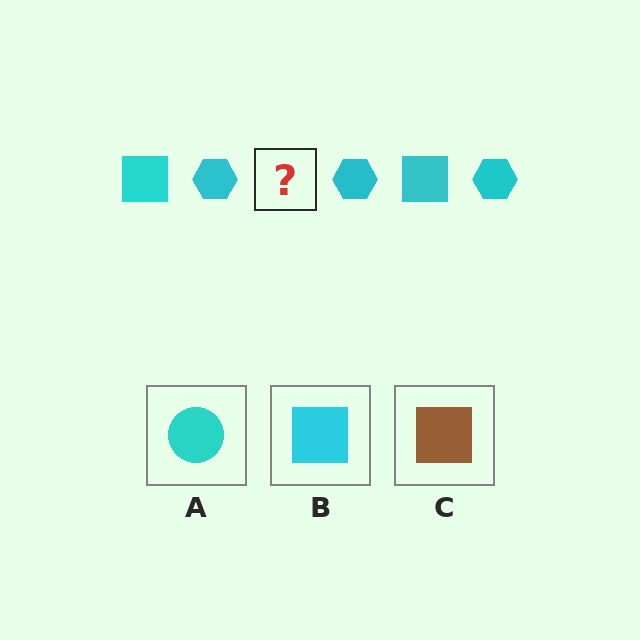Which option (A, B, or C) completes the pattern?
B.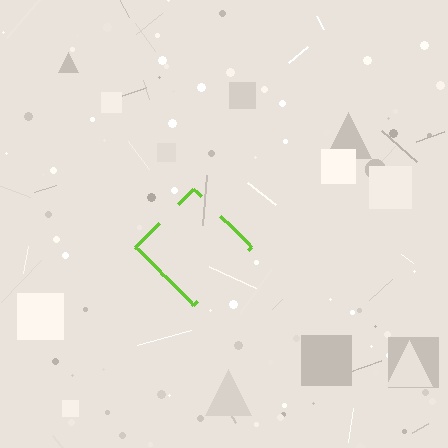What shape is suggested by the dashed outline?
The dashed outline suggests a diamond.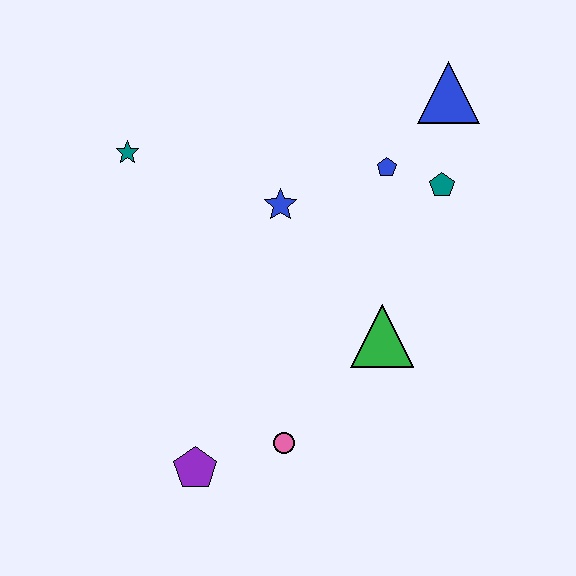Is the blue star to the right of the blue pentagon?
No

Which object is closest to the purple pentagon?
The pink circle is closest to the purple pentagon.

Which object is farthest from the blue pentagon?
The purple pentagon is farthest from the blue pentagon.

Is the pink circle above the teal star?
No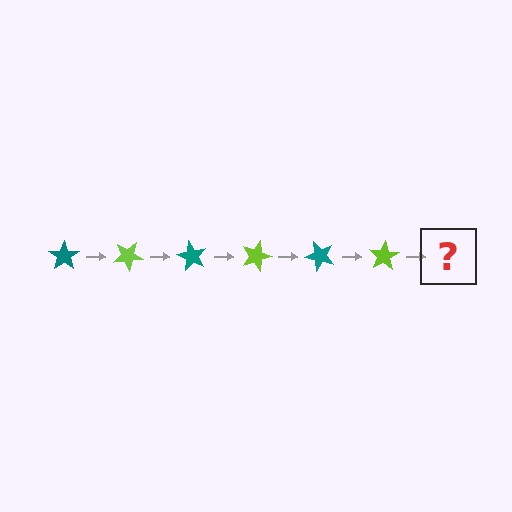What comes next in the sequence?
The next element should be a teal star, rotated 180 degrees from the start.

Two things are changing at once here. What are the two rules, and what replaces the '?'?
The two rules are that it rotates 30 degrees each step and the color cycles through teal and lime. The '?' should be a teal star, rotated 180 degrees from the start.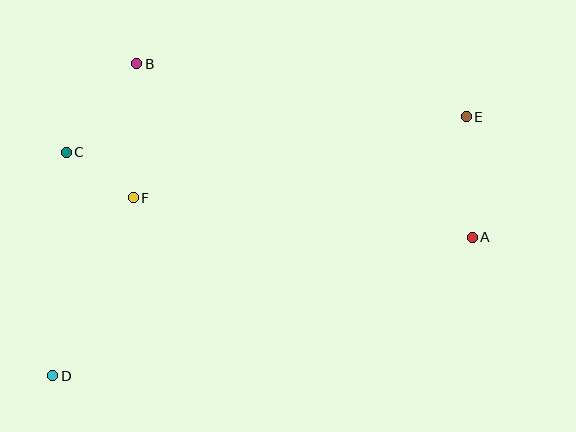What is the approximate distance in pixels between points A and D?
The distance between A and D is approximately 442 pixels.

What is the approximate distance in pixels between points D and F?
The distance between D and F is approximately 195 pixels.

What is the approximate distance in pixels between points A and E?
The distance between A and E is approximately 121 pixels.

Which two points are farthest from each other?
Points D and E are farthest from each other.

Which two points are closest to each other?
Points C and F are closest to each other.